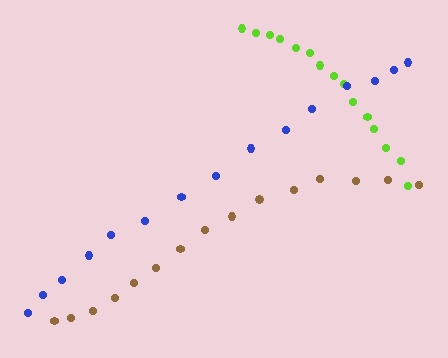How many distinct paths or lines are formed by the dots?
There are 3 distinct paths.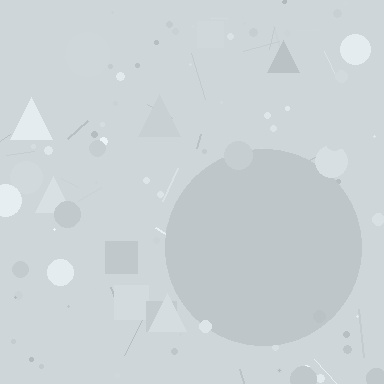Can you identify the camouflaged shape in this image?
The camouflaged shape is a circle.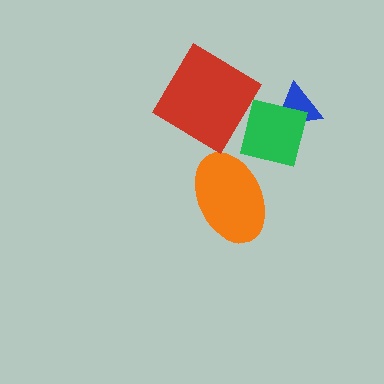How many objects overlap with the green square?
1 object overlaps with the green square.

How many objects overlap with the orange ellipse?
0 objects overlap with the orange ellipse.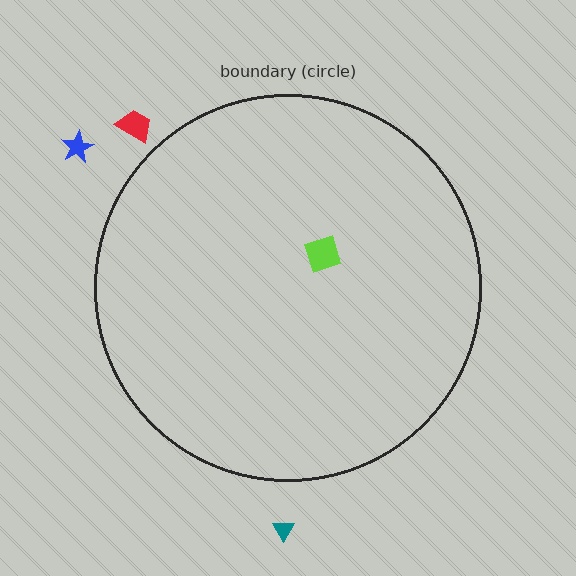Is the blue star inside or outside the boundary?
Outside.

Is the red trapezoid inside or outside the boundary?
Outside.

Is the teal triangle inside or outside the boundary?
Outside.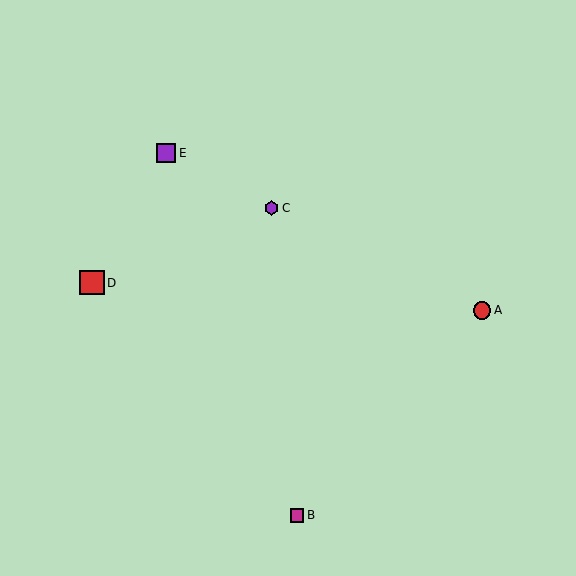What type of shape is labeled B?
Shape B is a magenta square.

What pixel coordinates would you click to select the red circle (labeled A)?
Click at (482, 310) to select the red circle A.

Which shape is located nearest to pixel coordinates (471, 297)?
The red circle (labeled A) at (482, 310) is nearest to that location.